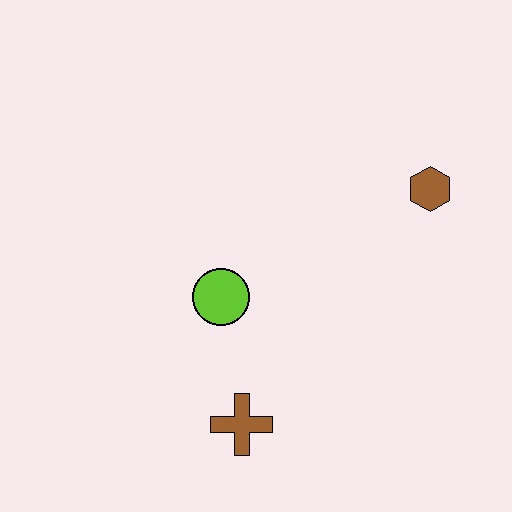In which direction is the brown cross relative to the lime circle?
The brown cross is below the lime circle.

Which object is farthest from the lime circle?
The brown hexagon is farthest from the lime circle.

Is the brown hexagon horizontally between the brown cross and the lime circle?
No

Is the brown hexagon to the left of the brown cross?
No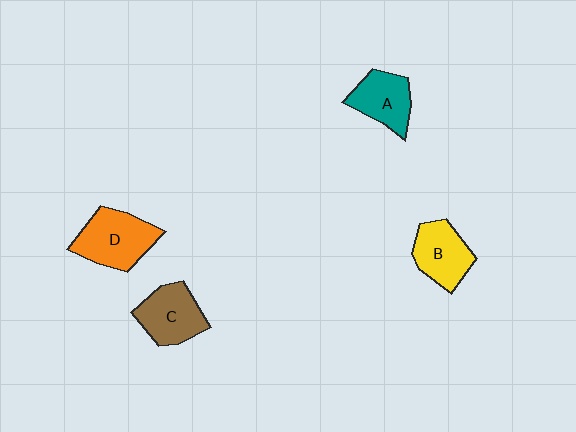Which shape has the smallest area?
Shape A (teal).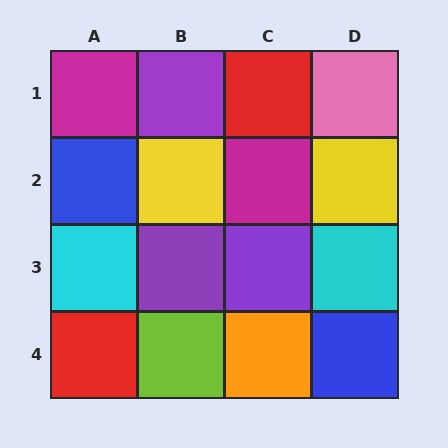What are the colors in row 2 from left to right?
Blue, yellow, magenta, yellow.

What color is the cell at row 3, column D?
Cyan.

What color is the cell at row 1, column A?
Magenta.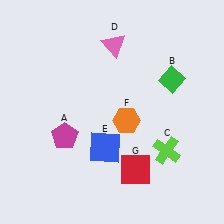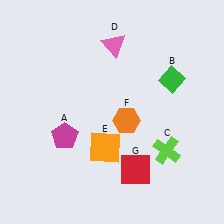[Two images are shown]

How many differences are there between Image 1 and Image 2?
There is 1 difference between the two images.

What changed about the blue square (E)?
In Image 1, E is blue. In Image 2, it changed to orange.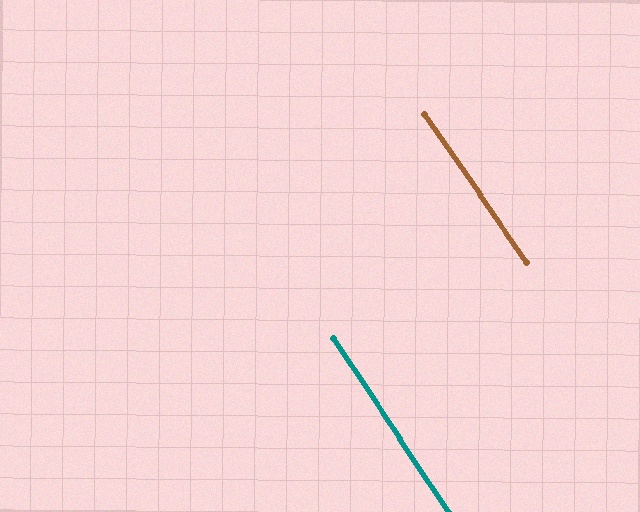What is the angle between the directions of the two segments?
Approximately 1 degree.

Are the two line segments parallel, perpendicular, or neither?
Parallel — their directions differ by only 1.0°.